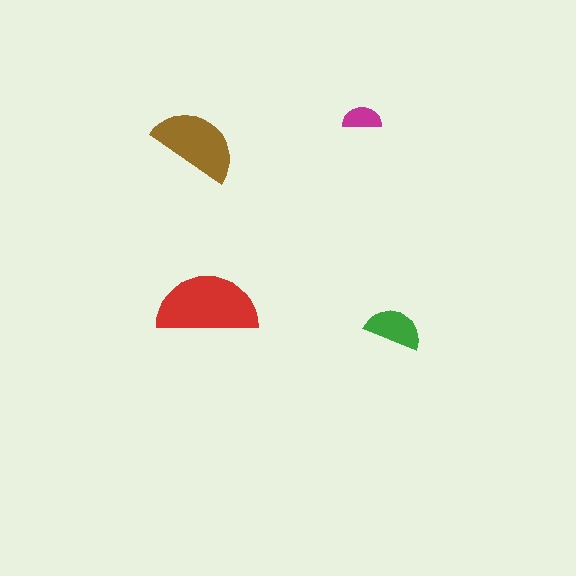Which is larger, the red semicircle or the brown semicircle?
The red one.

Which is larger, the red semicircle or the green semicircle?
The red one.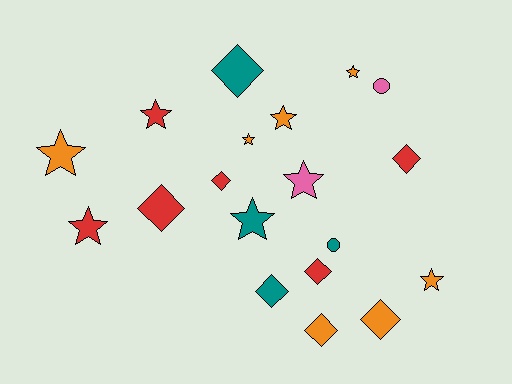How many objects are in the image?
There are 19 objects.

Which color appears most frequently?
Orange, with 7 objects.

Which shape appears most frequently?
Star, with 9 objects.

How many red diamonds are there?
There are 4 red diamonds.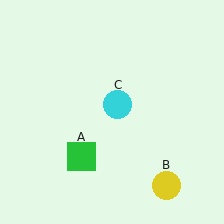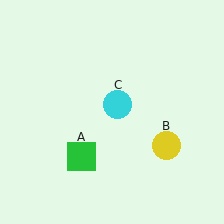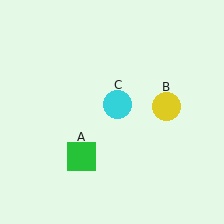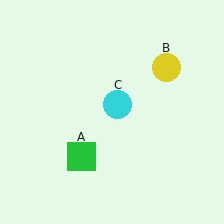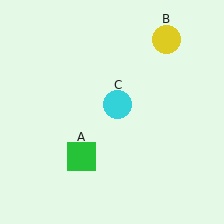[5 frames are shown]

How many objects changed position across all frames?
1 object changed position: yellow circle (object B).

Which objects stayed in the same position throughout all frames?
Green square (object A) and cyan circle (object C) remained stationary.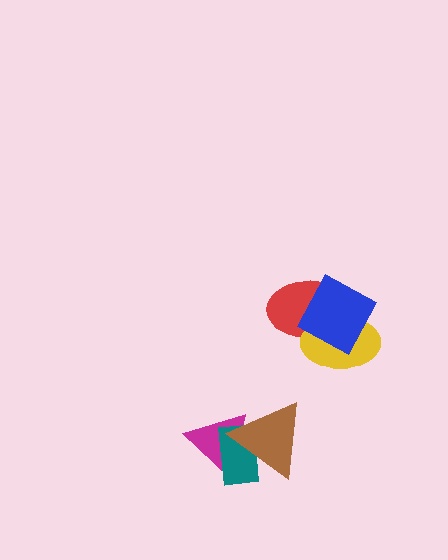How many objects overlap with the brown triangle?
2 objects overlap with the brown triangle.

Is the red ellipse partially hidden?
Yes, it is partially covered by another shape.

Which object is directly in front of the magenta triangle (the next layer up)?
The teal rectangle is directly in front of the magenta triangle.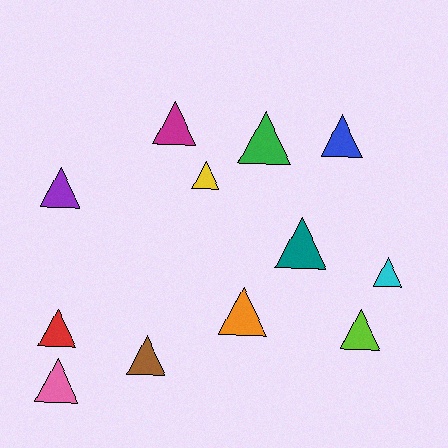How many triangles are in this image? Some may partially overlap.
There are 12 triangles.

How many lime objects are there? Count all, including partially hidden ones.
There is 1 lime object.